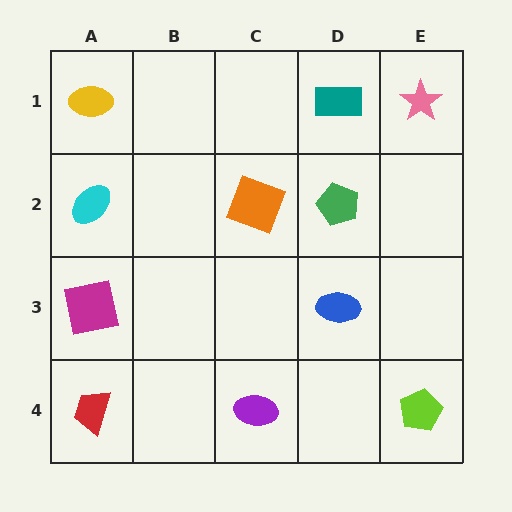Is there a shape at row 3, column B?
No, that cell is empty.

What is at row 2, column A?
A cyan ellipse.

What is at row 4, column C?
A purple ellipse.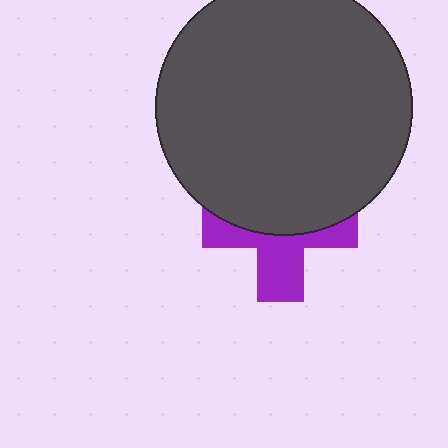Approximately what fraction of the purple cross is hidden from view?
Roughly 54% of the purple cross is hidden behind the dark gray circle.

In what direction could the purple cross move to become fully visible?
The purple cross could move down. That would shift it out from behind the dark gray circle entirely.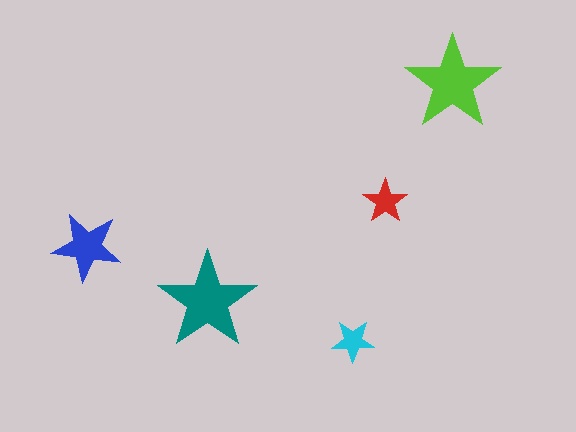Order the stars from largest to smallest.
the teal one, the lime one, the blue one, the red one, the cyan one.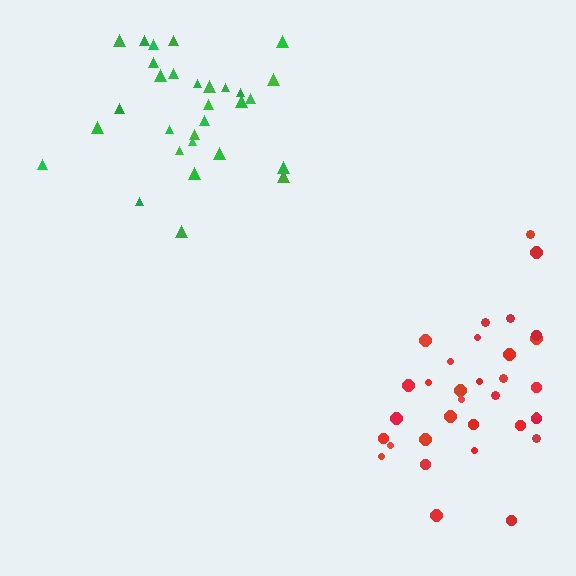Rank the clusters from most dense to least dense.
red, green.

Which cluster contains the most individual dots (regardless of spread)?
Red (33).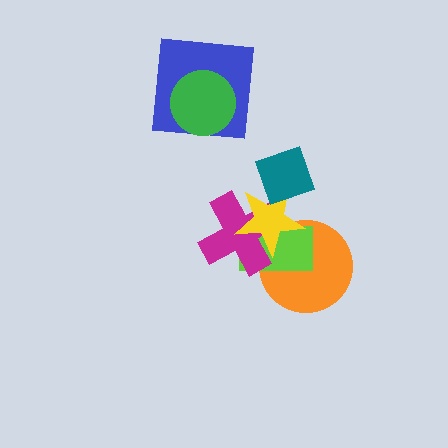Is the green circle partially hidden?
No, no other shape covers it.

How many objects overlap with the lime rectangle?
3 objects overlap with the lime rectangle.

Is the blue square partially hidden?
Yes, it is partially covered by another shape.